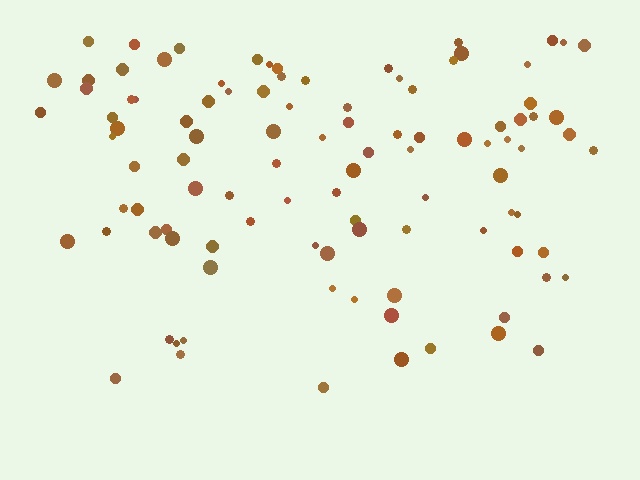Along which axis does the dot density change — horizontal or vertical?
Vertical.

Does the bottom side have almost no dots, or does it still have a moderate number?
Still a moderate number, just noticeably fewer than the top.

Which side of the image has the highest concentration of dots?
The top.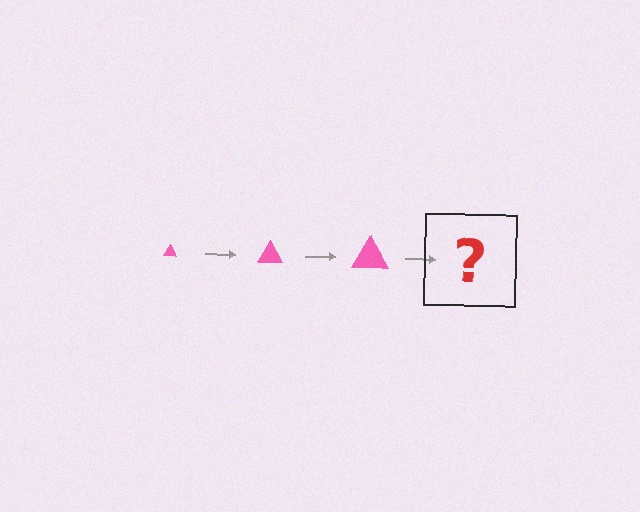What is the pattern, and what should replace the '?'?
The pattern is that the triangle gets progressively larger each step. The '?' should be a pink triangle, larger than the previous one.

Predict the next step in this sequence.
The next step is a pink triangle, larger than the previous one.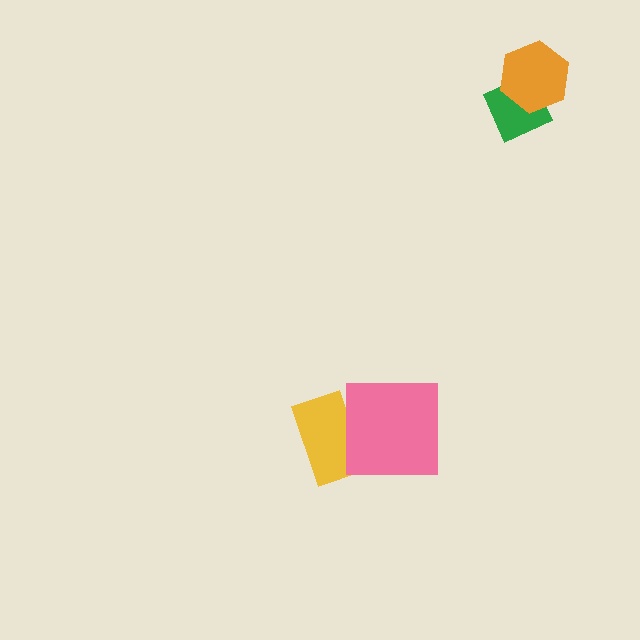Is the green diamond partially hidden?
Yes, it is partially covered by another shape.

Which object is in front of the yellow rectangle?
The pink square is in front of the yellow rectangle.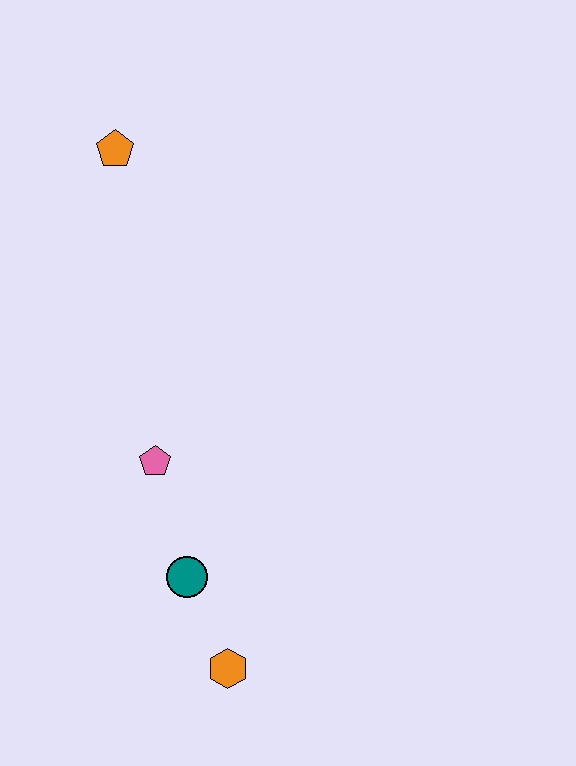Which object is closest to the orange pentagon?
The pink pentagon is closest to the orange pentagon.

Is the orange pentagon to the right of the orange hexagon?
No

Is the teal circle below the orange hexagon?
No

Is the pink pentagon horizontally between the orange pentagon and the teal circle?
Yes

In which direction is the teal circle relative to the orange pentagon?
The teal circle is below the orange pentagon.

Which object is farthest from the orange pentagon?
The orange hexagon is farthest from the orange pentagon.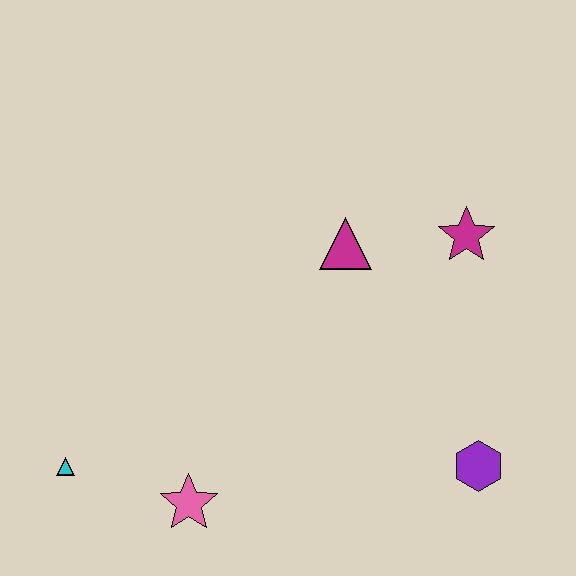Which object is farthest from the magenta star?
The cyan triangle is farthest from the magenta star.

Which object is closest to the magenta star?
The magenta triangle is closest to the magenta star.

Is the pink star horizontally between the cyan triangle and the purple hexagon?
Yes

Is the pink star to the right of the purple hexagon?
No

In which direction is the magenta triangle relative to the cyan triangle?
The magenta triangle is to the right of the cyan triangle.